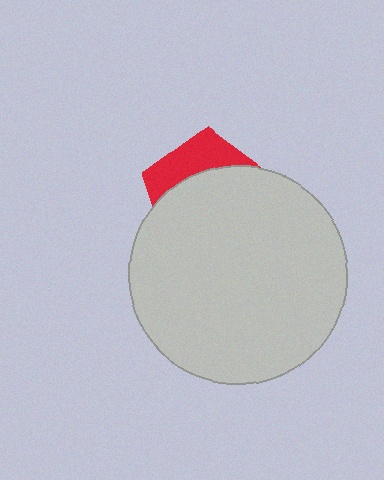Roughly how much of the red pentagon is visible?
A small part of it is visible (roughly 30%).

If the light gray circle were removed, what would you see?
You would see the complete red pentagon.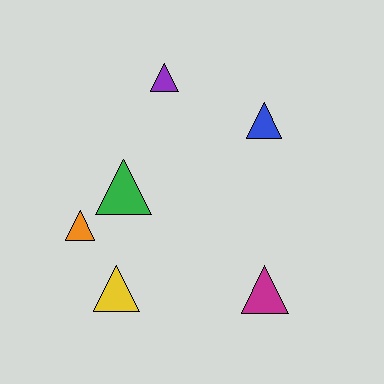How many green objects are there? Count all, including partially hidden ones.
There is 1 green object.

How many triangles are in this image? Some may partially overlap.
There are 6 triangles.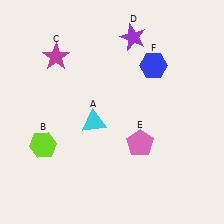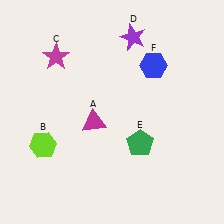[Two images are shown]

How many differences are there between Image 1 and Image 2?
There are 2 differences between the two images.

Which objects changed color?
A changed from cyan to magenta. E changed from pink to green.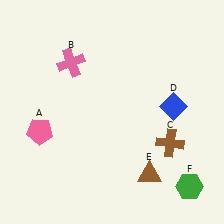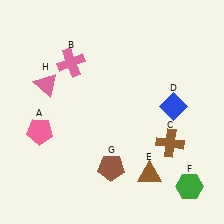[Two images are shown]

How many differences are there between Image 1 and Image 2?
There are 2 differences between the two images.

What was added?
A brown pentagon (G), a pink triangle (H) were added in Image 2.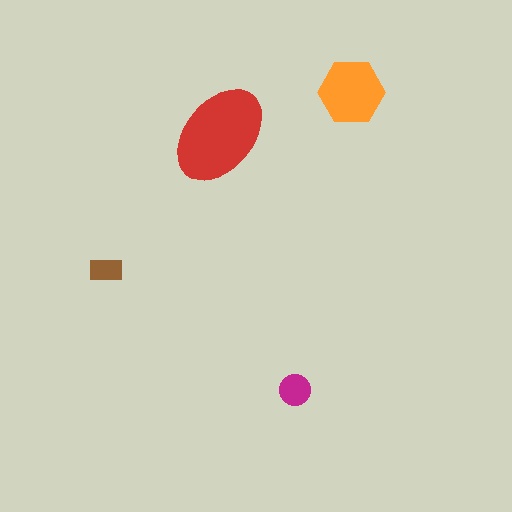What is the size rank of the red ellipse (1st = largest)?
1st.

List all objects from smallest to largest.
The brown rectangle, the magenta circle, the orange hexagon, the red ellipse.